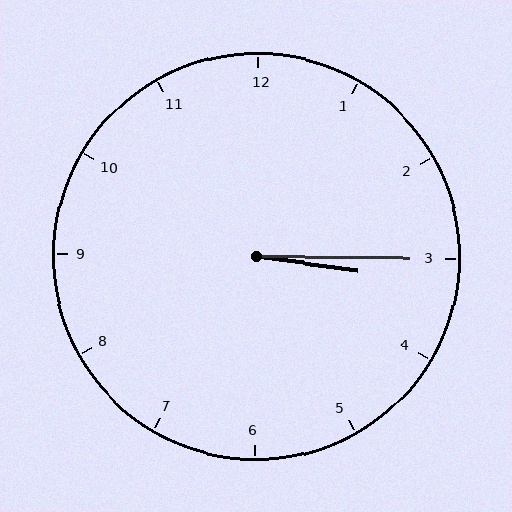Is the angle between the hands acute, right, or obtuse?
It is acute.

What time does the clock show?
3:15.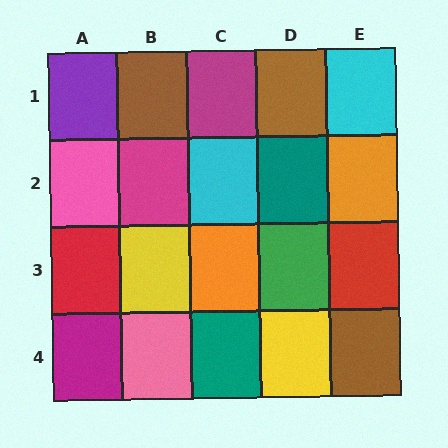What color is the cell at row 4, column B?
Pink.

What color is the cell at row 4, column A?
Magenta.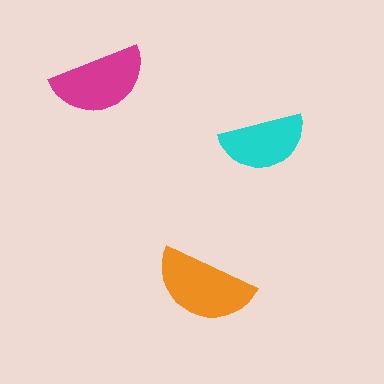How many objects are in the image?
There are 3 objects in the image.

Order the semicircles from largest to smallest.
the orange one, the magenta one, the cyan one.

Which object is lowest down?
The orange semicircle is bottommost.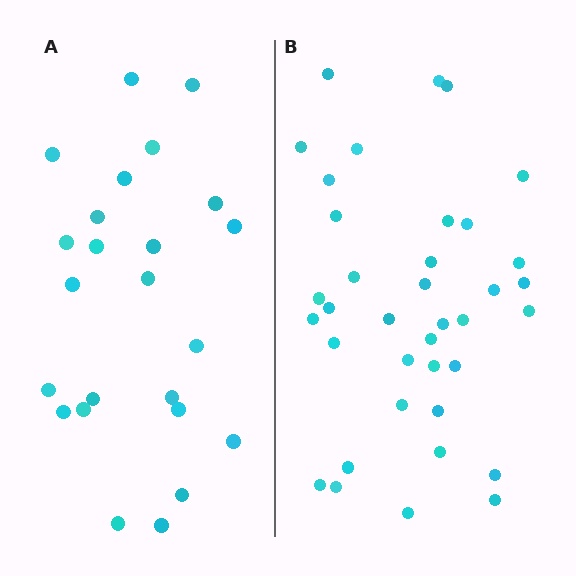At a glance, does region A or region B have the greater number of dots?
Region B (the right region) has more dots.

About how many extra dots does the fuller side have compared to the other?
Region B has approximately 15 more dots than region A.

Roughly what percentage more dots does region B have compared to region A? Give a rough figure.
About 55% more.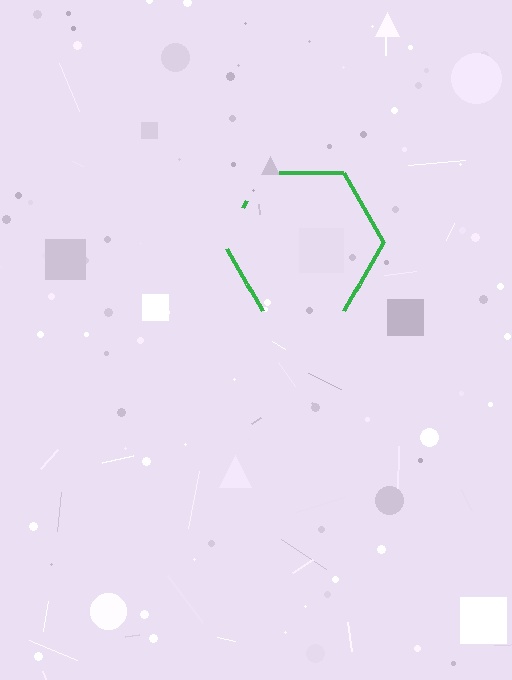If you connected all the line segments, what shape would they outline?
They would outline a hexagon.